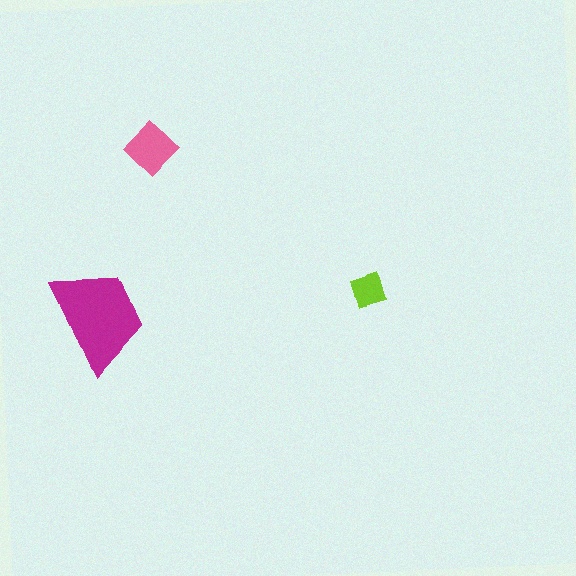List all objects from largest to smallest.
The magenta trapezoid, the pink diamond, the lime square.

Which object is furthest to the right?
The lime square is rightmost.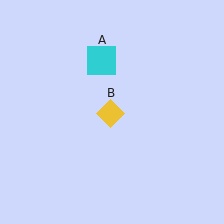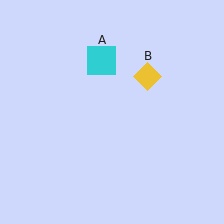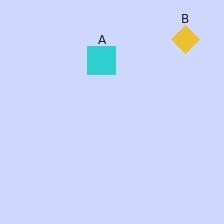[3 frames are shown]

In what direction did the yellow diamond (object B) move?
The yellow diamond (object B) moved up and to the right.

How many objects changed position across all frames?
1 object changed position: yellow diamond (object B).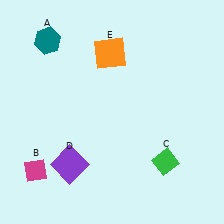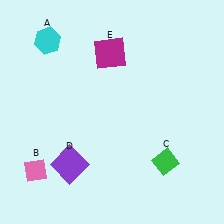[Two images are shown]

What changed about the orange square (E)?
In Image 1, E is orange. In Image 2, it changed to magenta.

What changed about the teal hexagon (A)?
In Image 1, A is teal. In Image 2, it changed to cyan.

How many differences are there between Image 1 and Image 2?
There are 3 differences between the two images.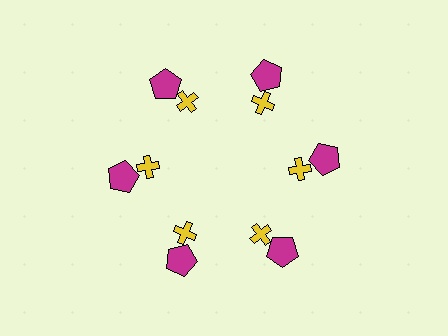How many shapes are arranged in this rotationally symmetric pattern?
There are 12 shapes, arranged in 6 groups of 2.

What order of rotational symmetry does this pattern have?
This pattern has 6-fold rotational symmetry.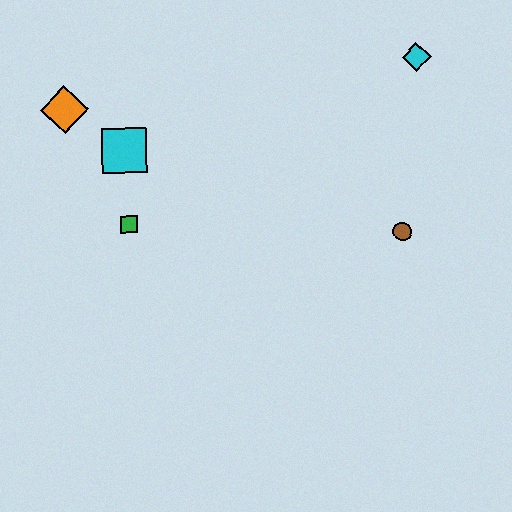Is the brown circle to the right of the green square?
Yes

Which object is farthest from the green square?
The cyan diamond is farthest from the green square.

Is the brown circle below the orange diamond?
Yes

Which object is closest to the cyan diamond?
The brown circle is closest to the cyan diamond.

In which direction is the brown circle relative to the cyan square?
The brown circle is to the right of the cyan square.